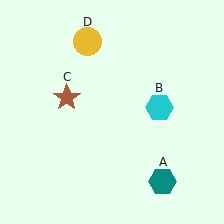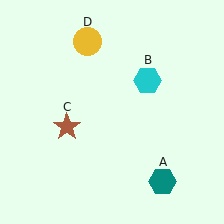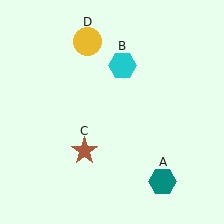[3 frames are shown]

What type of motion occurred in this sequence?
The cyan hexagon (object B), brown star (object C) rotated counterclockwise around the center of the scene.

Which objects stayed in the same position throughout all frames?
Teal hexagon (object A) and yellow circle (object D) remained stationary.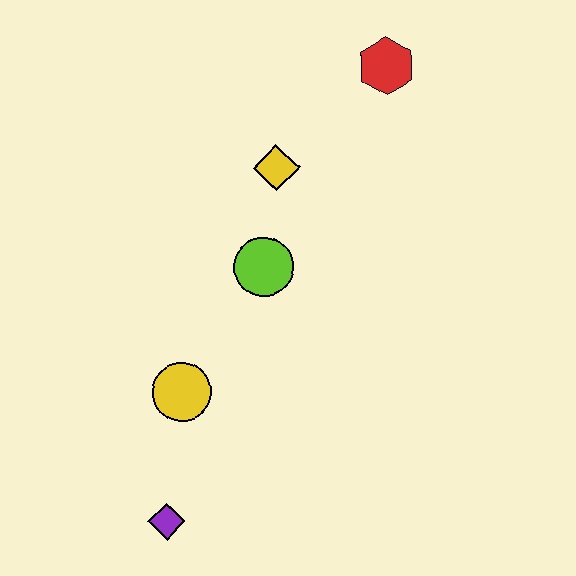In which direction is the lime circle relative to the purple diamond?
The lime circle is above the purple diamond.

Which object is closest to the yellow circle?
The purple diamond is closest to the yellow circle.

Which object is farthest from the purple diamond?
The red hexagon is farthest from the purple diamond.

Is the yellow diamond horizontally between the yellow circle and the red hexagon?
Yes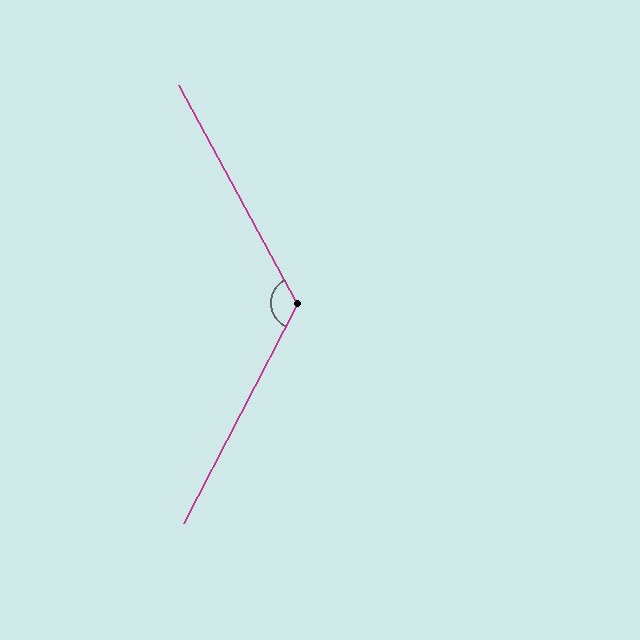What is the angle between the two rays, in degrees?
Approximately 125 degrees.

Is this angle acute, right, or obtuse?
It is obtuse.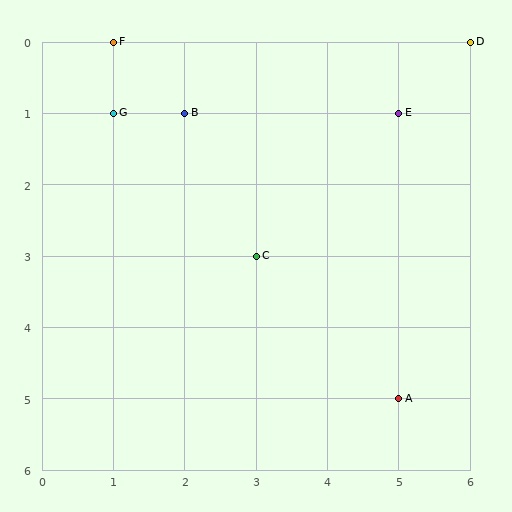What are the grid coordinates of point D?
Point D is at grid coordinates (6, 0).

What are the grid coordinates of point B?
Point B is at grid coordinates (2, 1).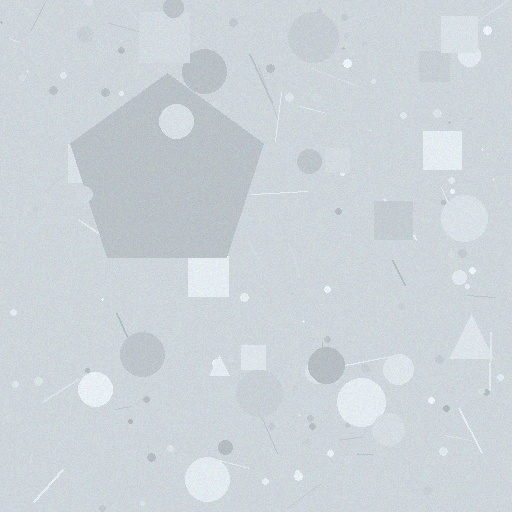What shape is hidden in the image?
A pentagon is hidden in the image.